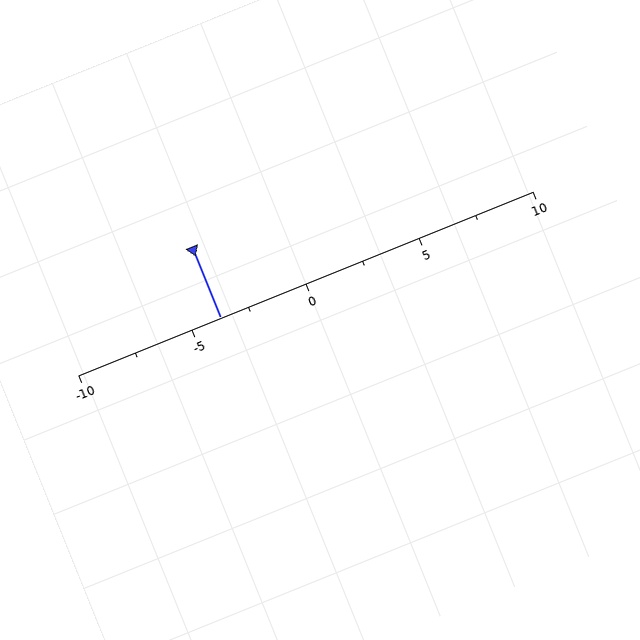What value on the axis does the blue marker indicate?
The marker indicates approximately -3.8.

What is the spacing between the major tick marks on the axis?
The major ticks are spaced 5 apart.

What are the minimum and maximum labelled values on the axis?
The axis runs from -10 to 10.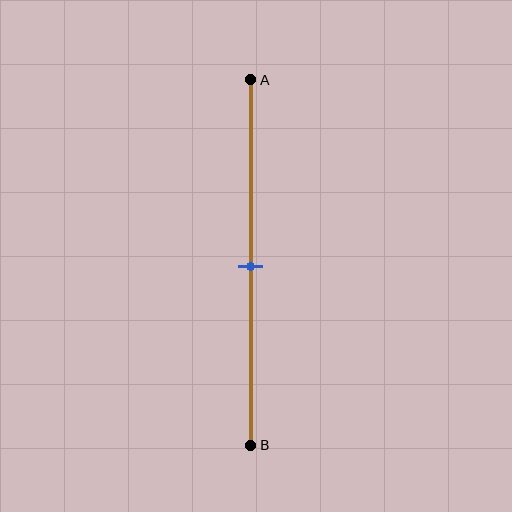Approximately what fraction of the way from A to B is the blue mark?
The blue mark is approximately 50% of the way from A to B.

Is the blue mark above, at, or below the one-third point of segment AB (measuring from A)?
The blue mark is below the one-third point of segment AB.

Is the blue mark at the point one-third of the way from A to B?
No, the mark is at about 50% from A, not at the 33% one-third point.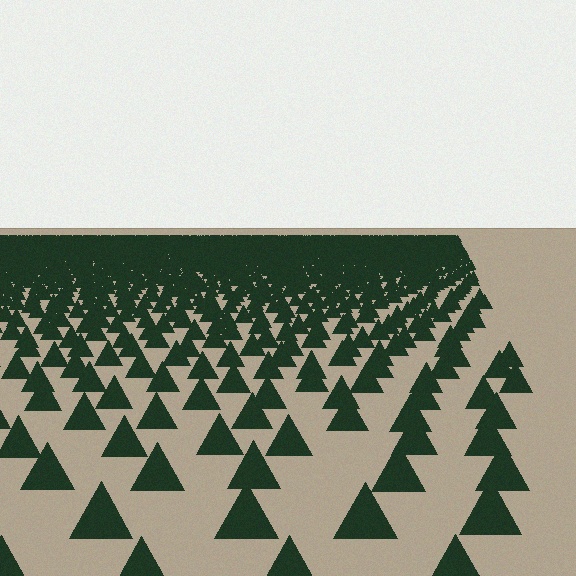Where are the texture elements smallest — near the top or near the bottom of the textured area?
Near the top.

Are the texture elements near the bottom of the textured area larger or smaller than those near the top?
Larger. Near the bottom, elements are closer to the viewer and appear at a bigger on-screen size.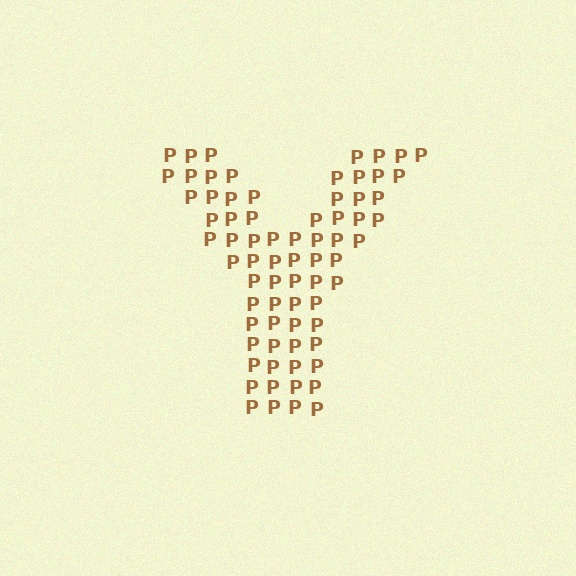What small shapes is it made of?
It is made of small letter P's.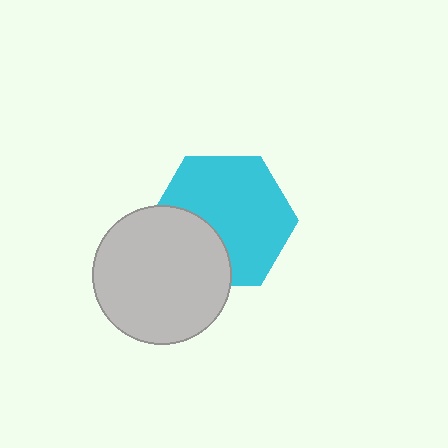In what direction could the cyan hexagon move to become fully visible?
The cyan hexagon could move toward the upper-right. That would shift it out from behind the light gray circle entirely.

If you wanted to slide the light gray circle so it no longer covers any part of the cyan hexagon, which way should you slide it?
Slide it toward the lower-left — that is the most direct way to separate the two shapes.